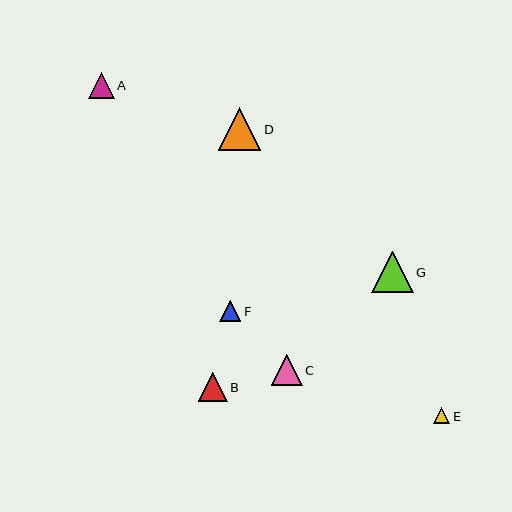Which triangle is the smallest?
Triangle E is the smallest with a size of approximately 16 pixels.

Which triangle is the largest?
Triangle D is the largest with a size of approximately 42 pixels.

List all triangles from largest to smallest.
From largest to smallest: D, G, C, B, A, F, E.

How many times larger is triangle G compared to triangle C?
Triangle G is approximately 1.3 times the size of triangle C.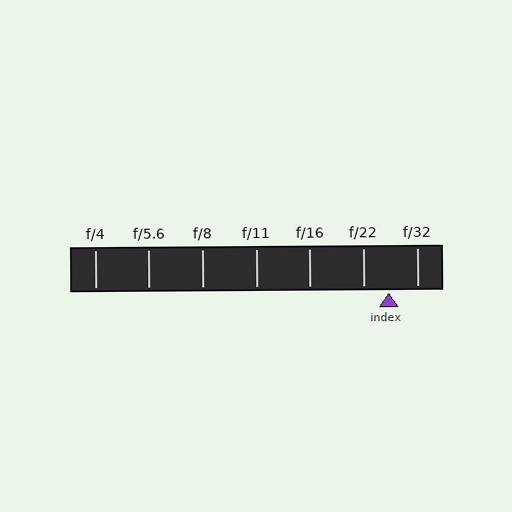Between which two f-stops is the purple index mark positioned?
The index mark is between f/22 and f/32.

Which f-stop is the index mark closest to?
The index mark is closest to f/22.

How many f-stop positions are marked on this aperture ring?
There are 7 f-stop positions marked.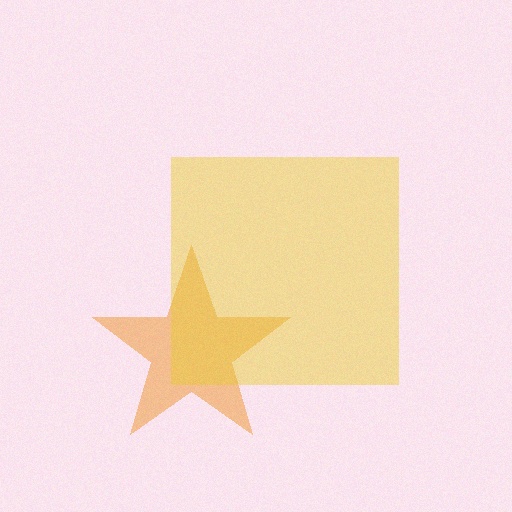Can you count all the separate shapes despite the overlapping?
Yes, there are 2 separate shapes.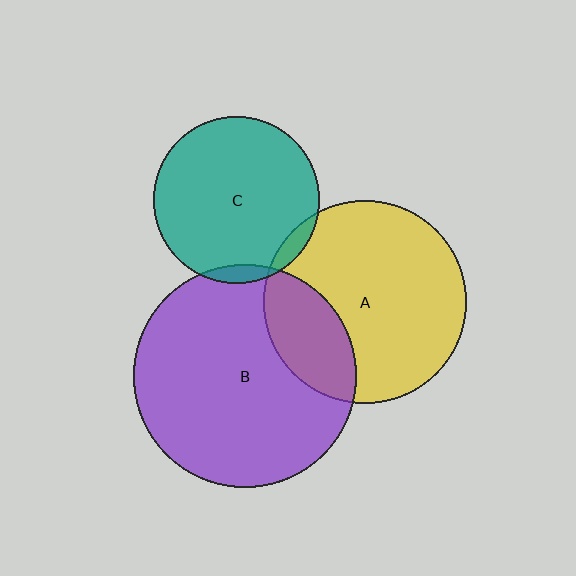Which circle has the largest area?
Circle B (purple).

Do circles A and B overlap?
Yes.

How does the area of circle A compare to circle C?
Approximately 1.5 times.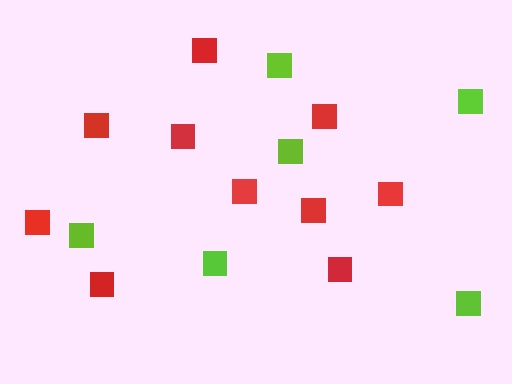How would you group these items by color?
There are 2 groups: one group of lime squares (6) and one group of red squares (10).